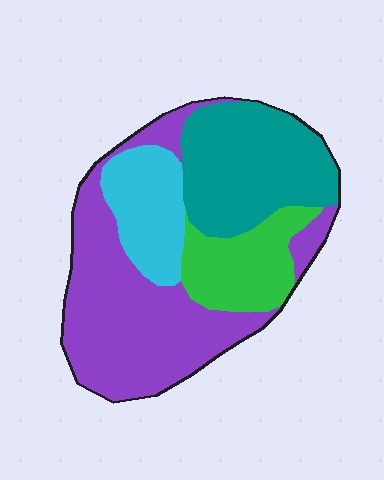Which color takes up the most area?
Purple, at roughly 40%.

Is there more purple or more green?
Purple.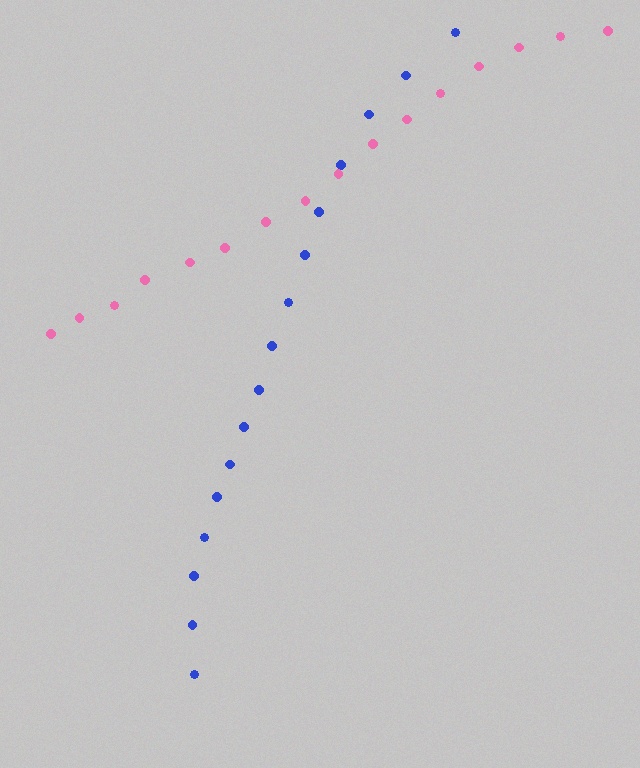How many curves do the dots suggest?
There are 2 distinct paths.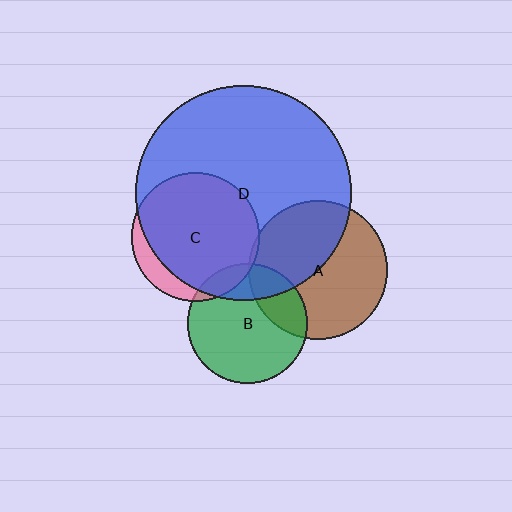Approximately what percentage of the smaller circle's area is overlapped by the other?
Approximately 5%.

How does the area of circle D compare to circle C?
Approximately 2.8 times.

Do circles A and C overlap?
Yes.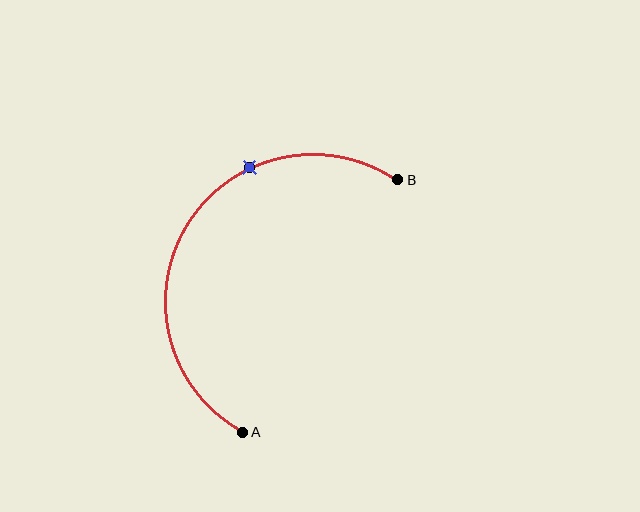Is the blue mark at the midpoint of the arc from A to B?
No. The blue mark lies on the arc but is closer to endpoint B. The arc midpoint would be at the point on the curve equidistant along the arc from both A and B.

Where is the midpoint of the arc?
The arc midpoint is the point on the curve farthest from the straight line joining A and B. It sits to the left of that line.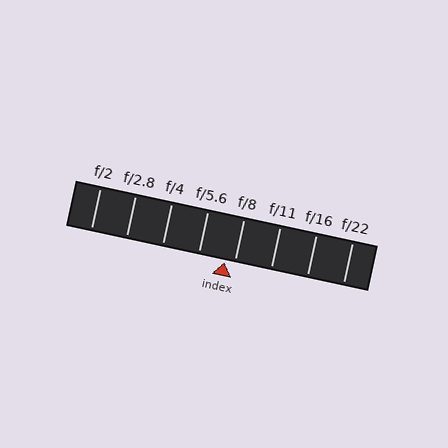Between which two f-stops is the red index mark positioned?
The index mark is between f/5.6 and f/8.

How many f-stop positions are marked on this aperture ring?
There are 8 f-stop positions marked.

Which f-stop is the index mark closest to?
The index mark is closest to f/8.